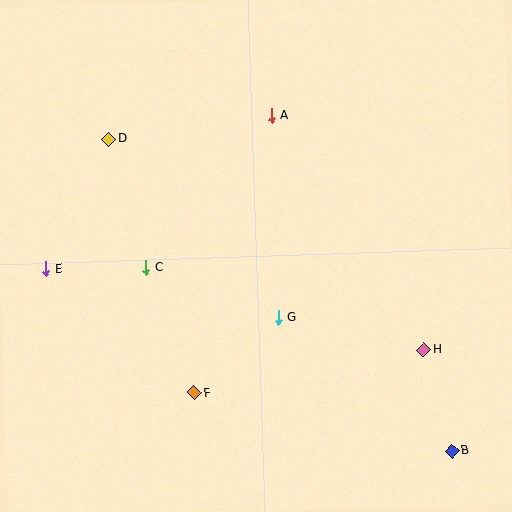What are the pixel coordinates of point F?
Point F is at (194, 393).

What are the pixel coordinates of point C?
Point C is at (146, 268).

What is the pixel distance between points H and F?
The distance between H and F is 233 pixels.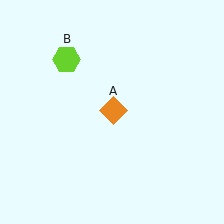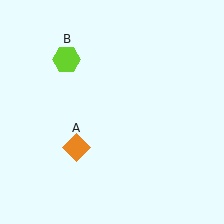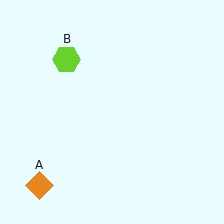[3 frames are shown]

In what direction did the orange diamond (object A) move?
The orange diamond (object A) moved down and to the left.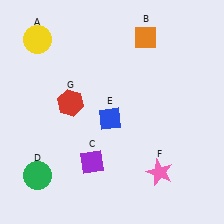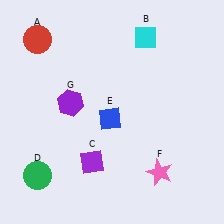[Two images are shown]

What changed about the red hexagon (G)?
In Image 1, G is red. In Image 2, it changed to purple.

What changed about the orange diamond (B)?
In Image 1, B is orange. In Image 2, it changed to cyan.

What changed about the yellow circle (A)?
In Image 1, A is yellow. In Image 2, it changed to red.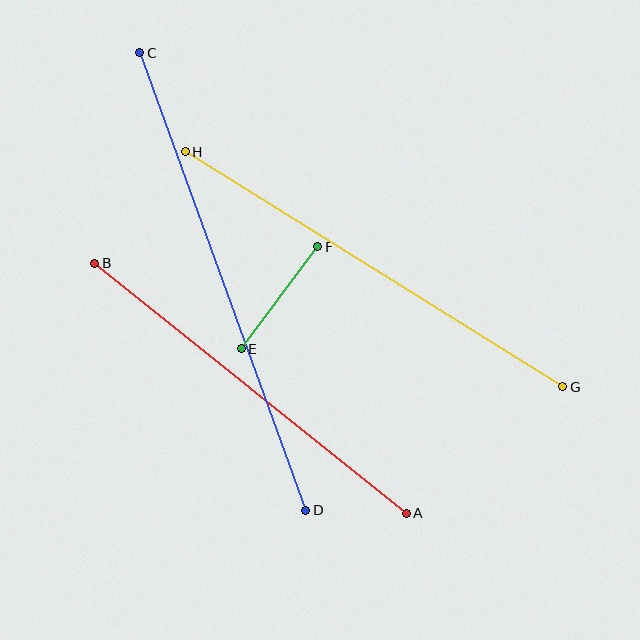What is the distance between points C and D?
The distance is approximately 487 pixels.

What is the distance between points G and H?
The distance is approximately 445 pixels.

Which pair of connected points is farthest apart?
Points C and D are farthest apart.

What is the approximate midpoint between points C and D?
The midpoint is at approximately (223, 281) pixels.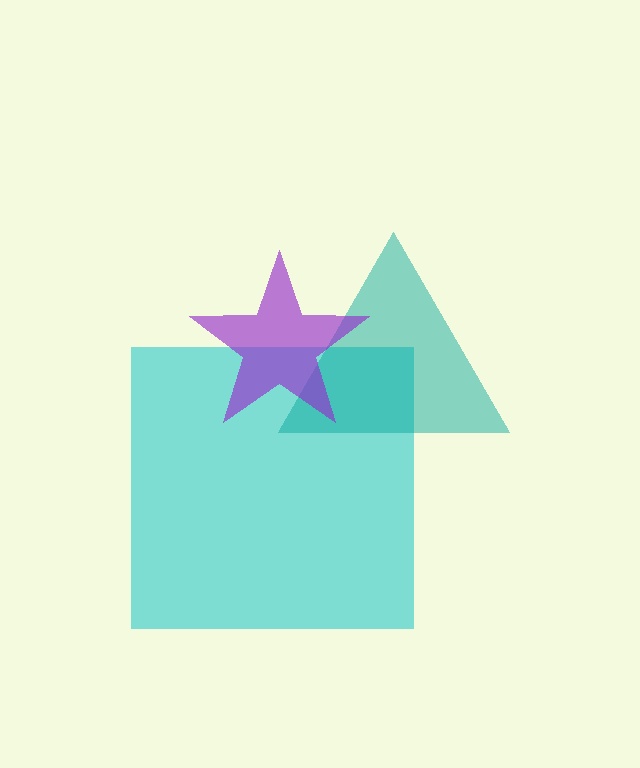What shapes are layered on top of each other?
The layered shapes are: a cyan square, a teal triangle, a purple star.